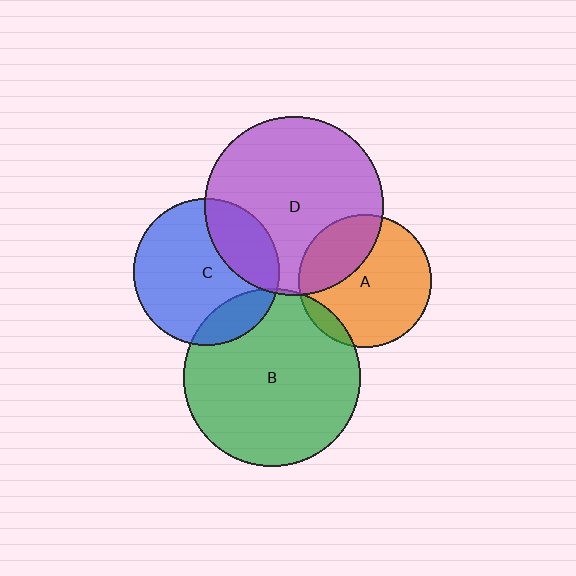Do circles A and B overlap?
Yes.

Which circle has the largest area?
Circle D (purple).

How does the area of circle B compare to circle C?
Approximately 1.5 times.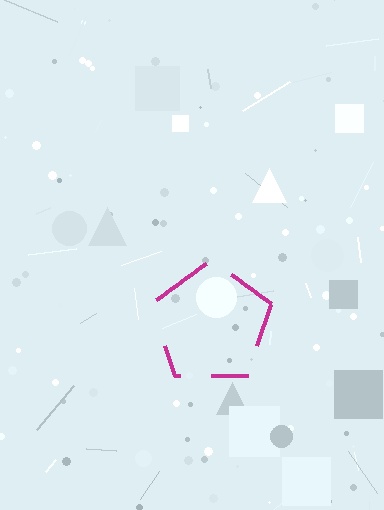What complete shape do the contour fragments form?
The contour fragments form a pentagon.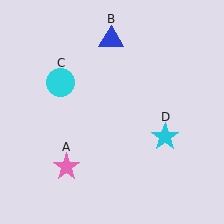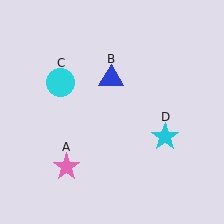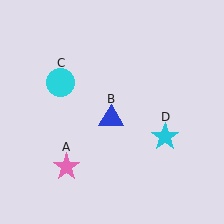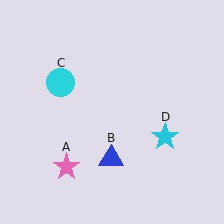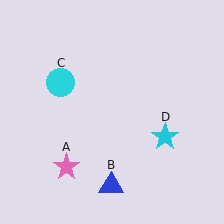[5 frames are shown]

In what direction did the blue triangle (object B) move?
The blue triangle (object B) moved down.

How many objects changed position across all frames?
1 object changed position: blue triangle (object B).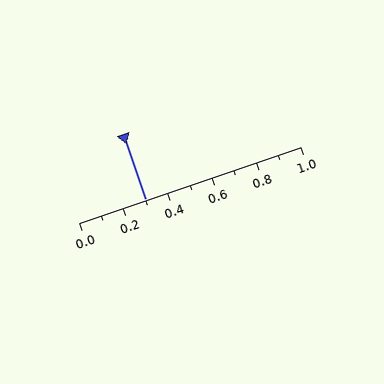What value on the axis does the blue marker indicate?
The marker indicates approximately 0.3.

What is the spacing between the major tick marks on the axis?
The major ticks are spaced 0.2 apart.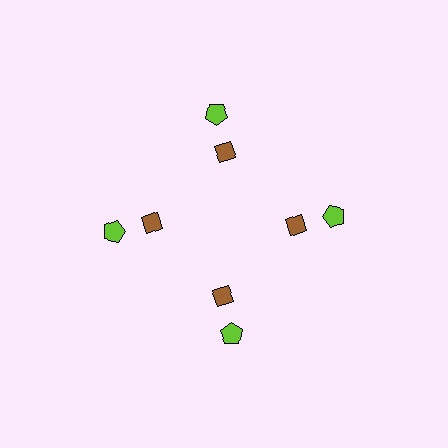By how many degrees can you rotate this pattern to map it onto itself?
The pattern maps onto itself every 90 degrees of rotation.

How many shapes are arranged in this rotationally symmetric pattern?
There are 8 shapes, arranged in 4 groups of 2.